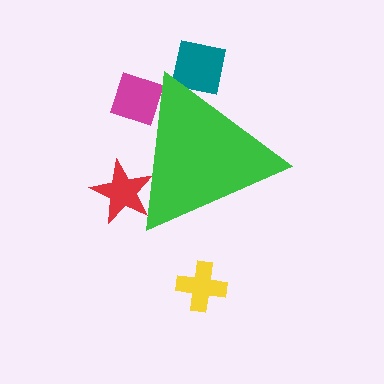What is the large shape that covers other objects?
A green triangle.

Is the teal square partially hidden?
Yes, the teal square is partially hidden behind the green triangle.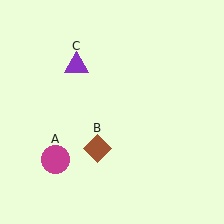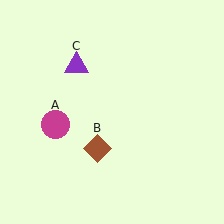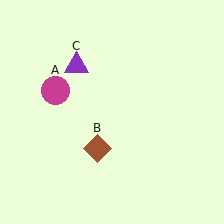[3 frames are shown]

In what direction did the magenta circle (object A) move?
The magenta circle (object A) moved up.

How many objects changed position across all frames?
1 object changed position: magenta circle (object A).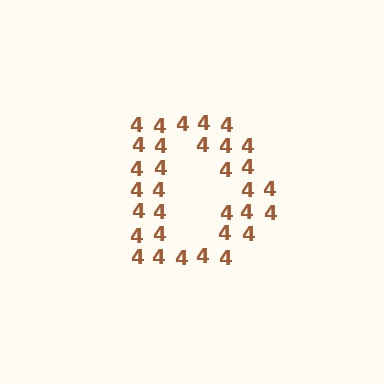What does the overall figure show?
The overall figure shows the letter D.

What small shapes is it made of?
It is made of small digit 4's.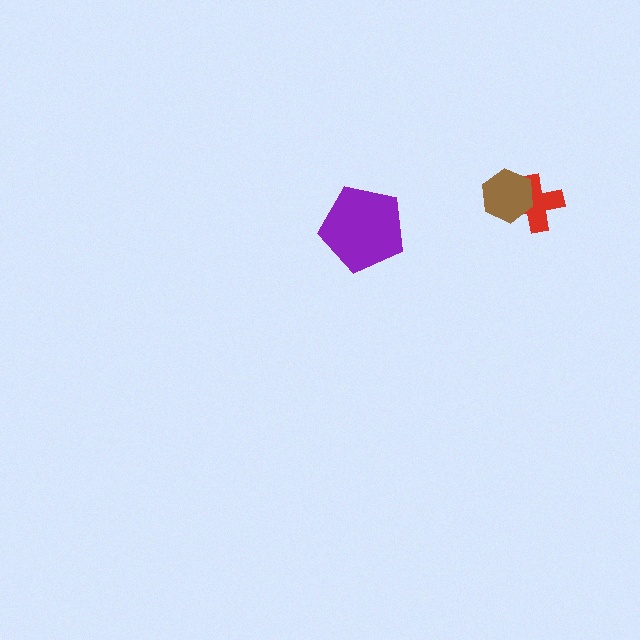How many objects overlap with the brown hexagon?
1 object overlaps with the brown hexagon.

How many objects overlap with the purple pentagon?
0 objects overlap with the purple pentagon.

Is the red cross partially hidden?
Yes, it is partially covered by another shape.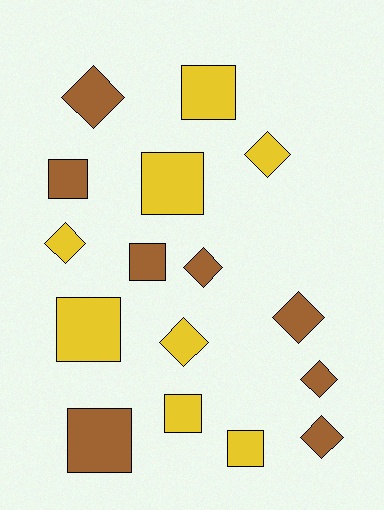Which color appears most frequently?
Brown, with 8 objects.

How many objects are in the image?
There are 16 objects.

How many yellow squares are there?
There are 5 yellow squares.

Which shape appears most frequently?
Diamond, with 8 objects.